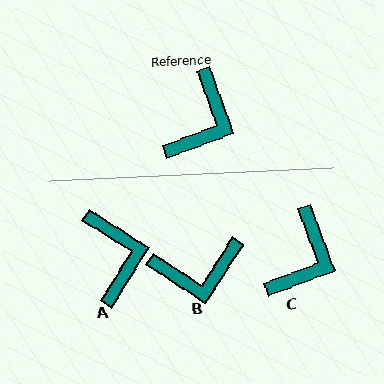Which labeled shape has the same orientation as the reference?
C.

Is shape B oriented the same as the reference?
No, it is off by about 53 degrees.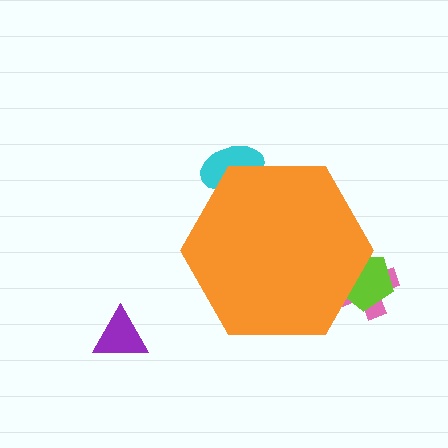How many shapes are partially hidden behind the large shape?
3 shapes are partially hidden.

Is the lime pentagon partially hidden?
Yes, the lime pentagon is partially hidden behind the orange hexagon.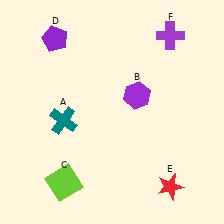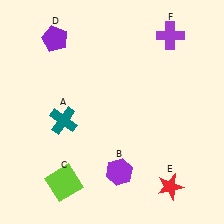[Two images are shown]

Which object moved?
The purple hexagon (B) moved down.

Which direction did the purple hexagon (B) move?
The purple hexagon (B) moved down.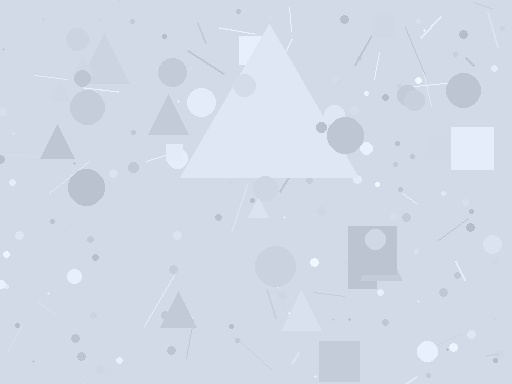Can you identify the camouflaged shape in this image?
The camouflaged shape is a triangle.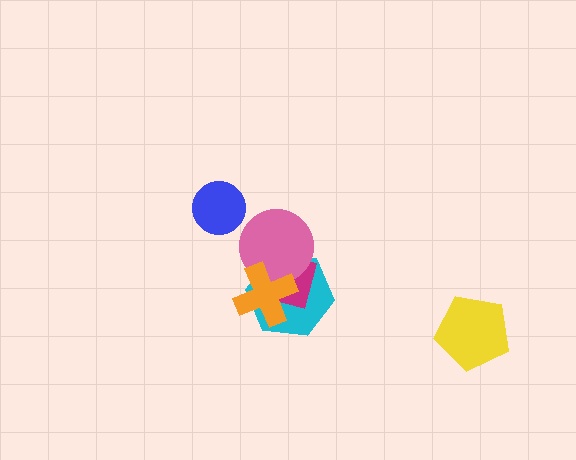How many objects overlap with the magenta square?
3 objects overlap with the magenta square.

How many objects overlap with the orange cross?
3 objects overlap with the orange cross.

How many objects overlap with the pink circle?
3 objects overlap with the pink circle.